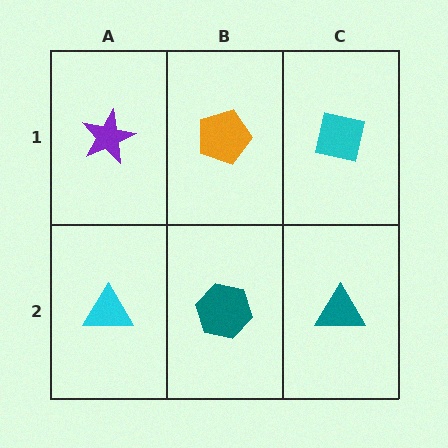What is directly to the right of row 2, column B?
A teal triangle.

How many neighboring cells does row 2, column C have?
2.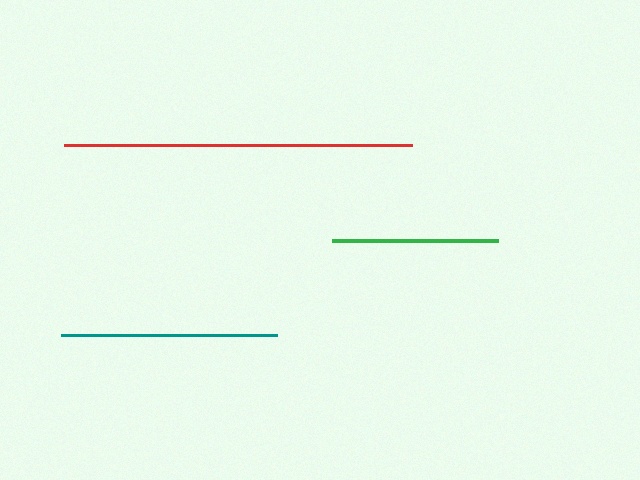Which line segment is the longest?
The red line is the longest at approximately 348 pixels.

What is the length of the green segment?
The green segment is approximately 165 pixels long.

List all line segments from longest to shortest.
From longest to shortest: red, teal, green.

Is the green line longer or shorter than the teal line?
The teal line is longer than the green line.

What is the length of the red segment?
The red segment is approximately 348 pixels long.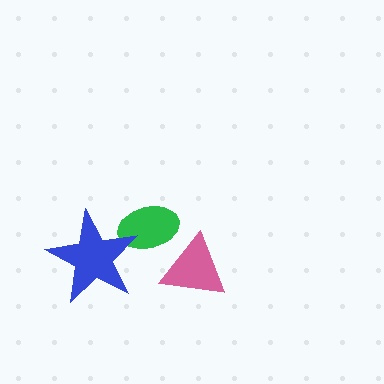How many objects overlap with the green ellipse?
2 objects overlap with the green ellipse.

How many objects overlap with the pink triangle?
1 object overlaps with the pink triangle.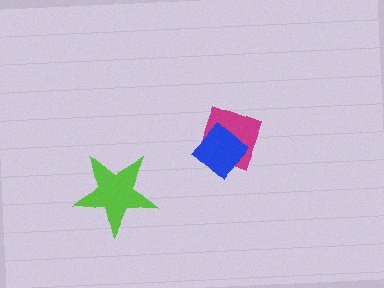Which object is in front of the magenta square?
The blue diamond is in front of the magenta square.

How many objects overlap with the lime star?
0 objects overlap with the lime star.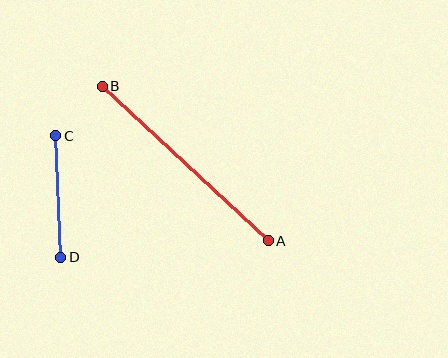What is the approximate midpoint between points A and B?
The midpoint is at approximately (185, 164) pixels.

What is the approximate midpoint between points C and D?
The midpoint is at approximately (58, 197) pixels.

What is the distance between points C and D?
The distance is approximately 121 pixels.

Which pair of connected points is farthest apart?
Points A and B are farthest apart.